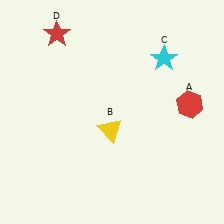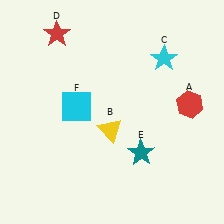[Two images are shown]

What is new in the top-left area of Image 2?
A cyan square (F) was added in the top-left area of Image 2.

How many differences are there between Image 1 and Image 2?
There are 2 differences between the two images.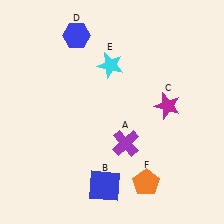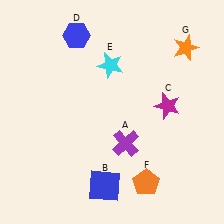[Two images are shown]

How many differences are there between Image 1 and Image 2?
There is 1 difference between the two images.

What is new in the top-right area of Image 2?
An orange star (G) was added in the top-right area of Image 2.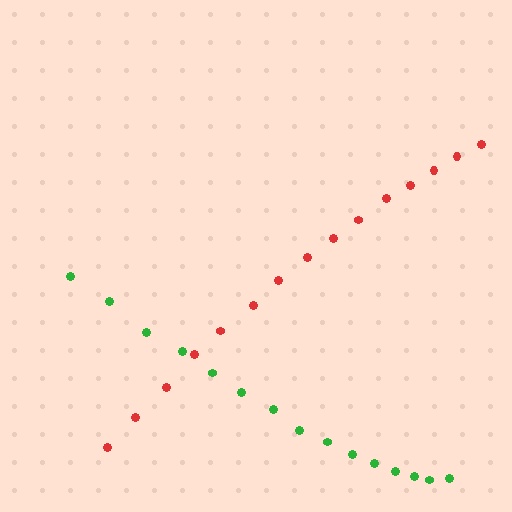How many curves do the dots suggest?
There are 2 distinct paths.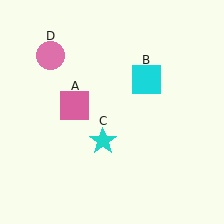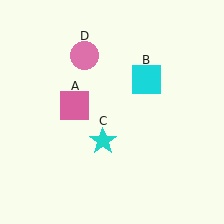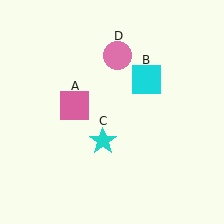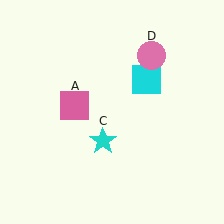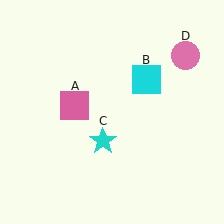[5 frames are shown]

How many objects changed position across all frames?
1 object changed position: pink circle (object D).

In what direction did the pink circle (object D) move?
The pink circle (object D) moved right.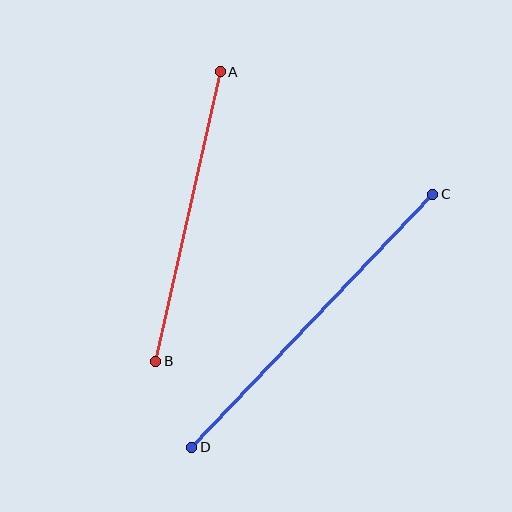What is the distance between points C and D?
The distance is approximately 349 pixels.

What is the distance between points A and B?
The distance is approximately 296 pixels.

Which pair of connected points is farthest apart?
Points C and D are farthest apart.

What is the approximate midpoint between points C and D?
The midpoint is at approximately (312, 321) pixels.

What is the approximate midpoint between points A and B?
The midpoint is at approximately (188, 217) pixels.